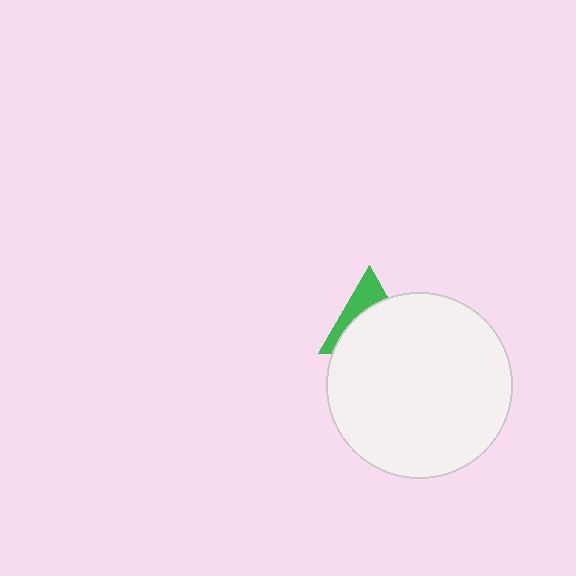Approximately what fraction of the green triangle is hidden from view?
Roughly 65% of the green triangle is hidden behind the white circle.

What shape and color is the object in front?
The object in front is a white circle.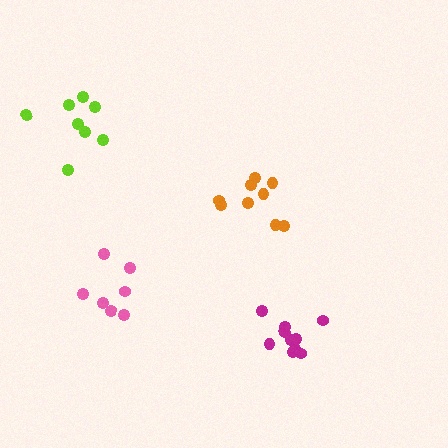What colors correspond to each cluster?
The clusters are colored: pink, magenta, orange, lime.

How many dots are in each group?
Group 1: 7 dots, Group 2: 11 dots, Group 3: 9 dots, Group 4: 8 dots (35 total).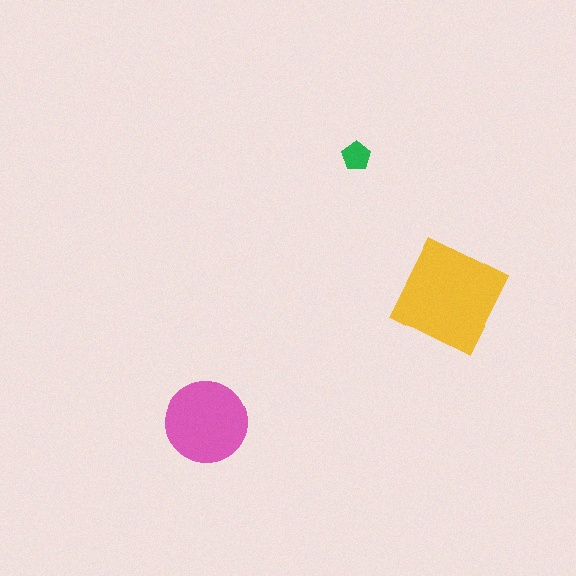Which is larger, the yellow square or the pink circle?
The yellow square.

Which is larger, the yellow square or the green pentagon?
The yellow square.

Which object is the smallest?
The green pentagon.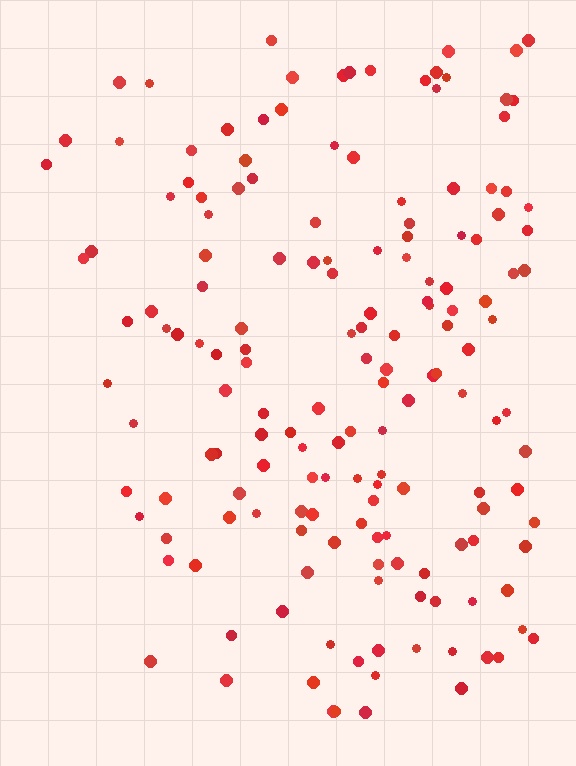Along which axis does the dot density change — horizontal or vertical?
Horizontal.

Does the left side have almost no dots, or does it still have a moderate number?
Still a moderate number, just noticeably fewer than the right.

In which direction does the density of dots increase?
From left to right, with the right side densest.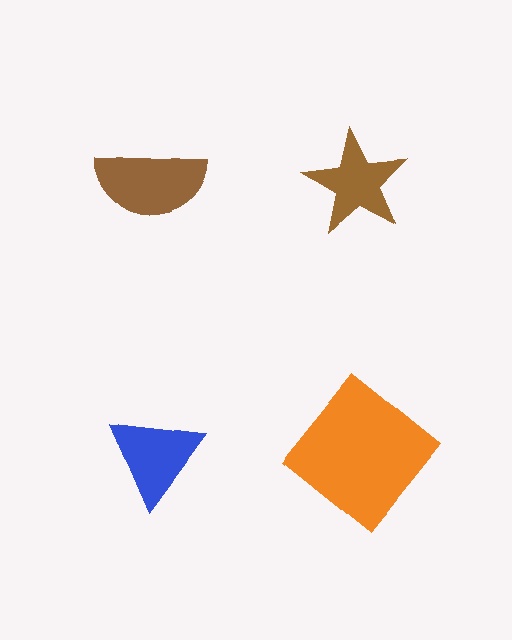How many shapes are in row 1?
2 shapes.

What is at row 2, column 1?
A blue triangle.